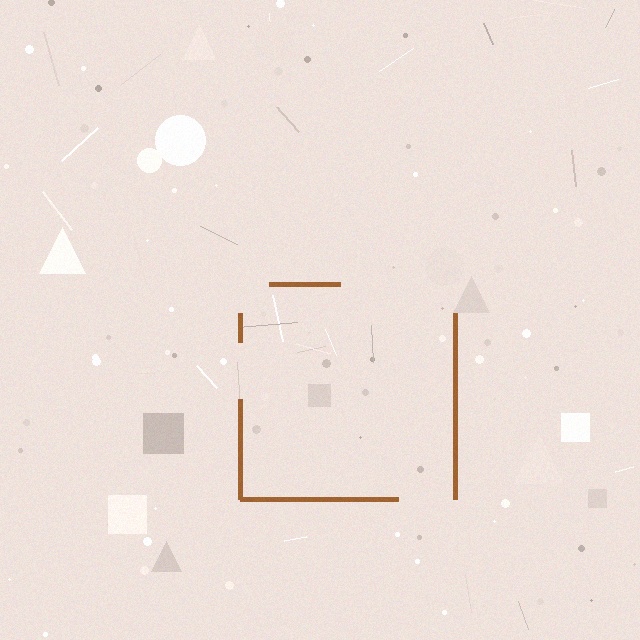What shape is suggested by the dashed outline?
The dashed outline suggests a square.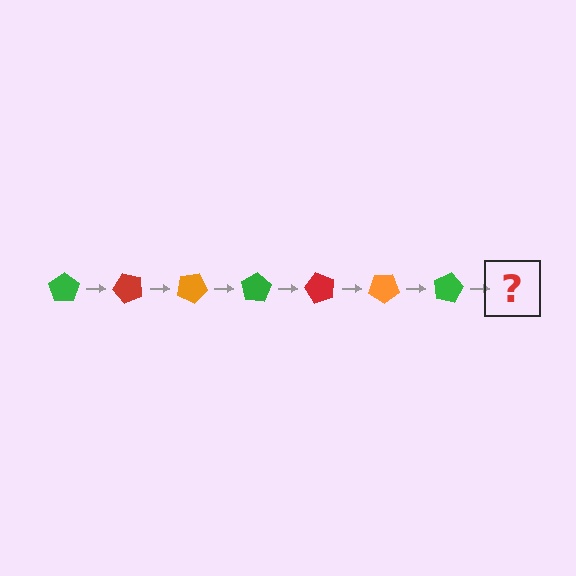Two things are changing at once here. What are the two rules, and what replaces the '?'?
The two rules are that it rotates 50 degrees each step and the color cycles through green, red, and orange. The '?' should be a red pentagon, rotated 350 degrees from the start.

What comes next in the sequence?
The next element should be a red pentagon, rotated 350 degrees from the start.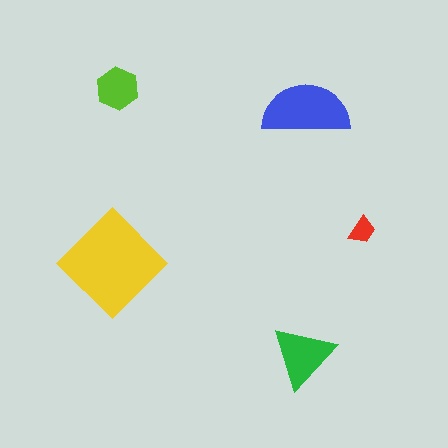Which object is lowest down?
The green triangle is bottommost.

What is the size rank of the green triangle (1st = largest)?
3rd.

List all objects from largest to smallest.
The yellow diamond, the blue semicircle, the green triangle, the lime hexagon, the red trapezoid.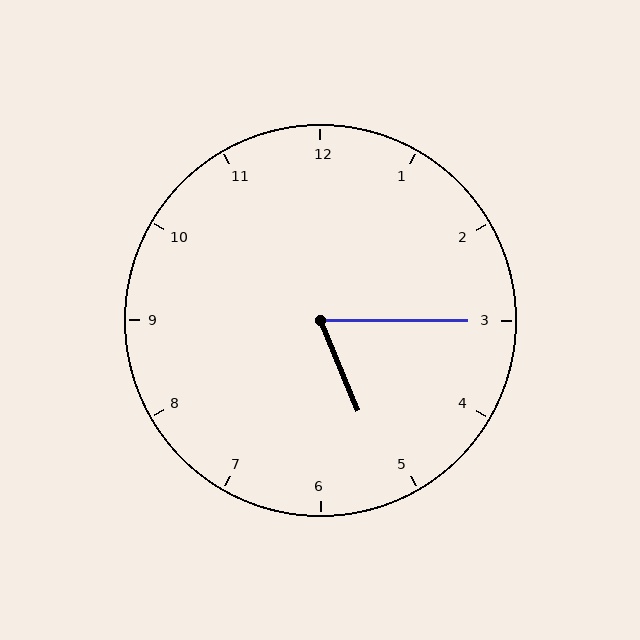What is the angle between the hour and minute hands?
Approximately 68 degrees.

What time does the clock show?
5:15.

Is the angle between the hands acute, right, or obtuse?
It is acute.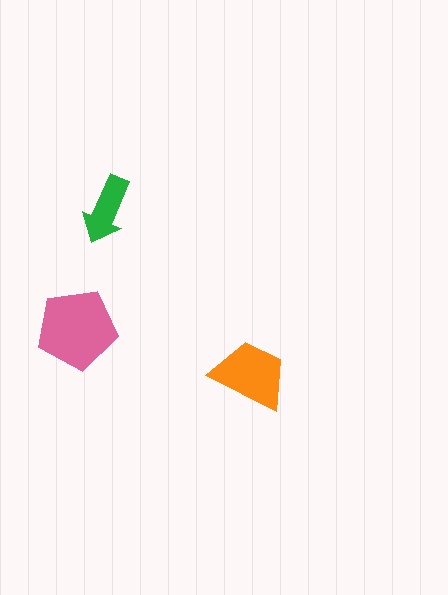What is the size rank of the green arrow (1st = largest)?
3rd.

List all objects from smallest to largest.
The green arrow, the orange trapezoid, the pink pentagon.